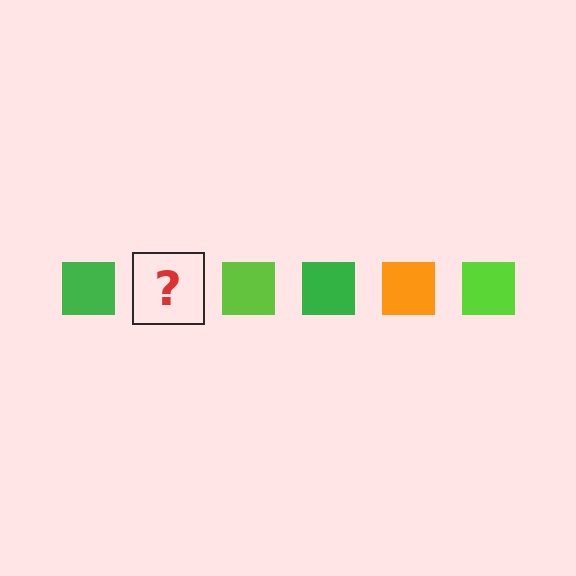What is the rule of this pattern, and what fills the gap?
The rule is that the pattern cycles through green, orange, lime squares. The gap should be filled with an orange square.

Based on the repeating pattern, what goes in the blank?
The blank should be an orange square.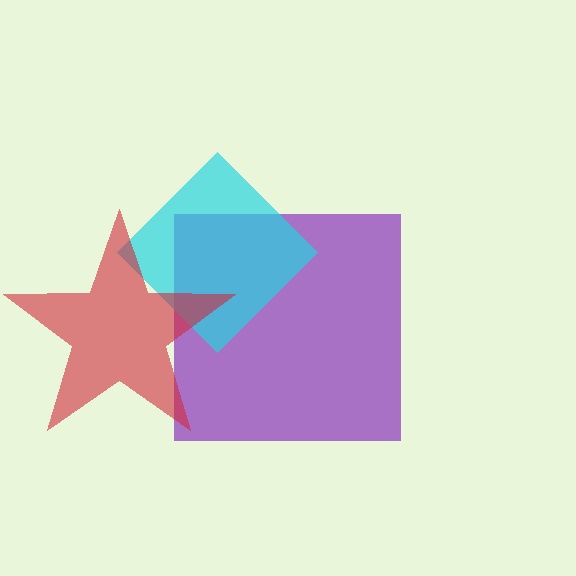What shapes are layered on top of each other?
The layered shapes are: a purple square, a cyan diamond, a red star.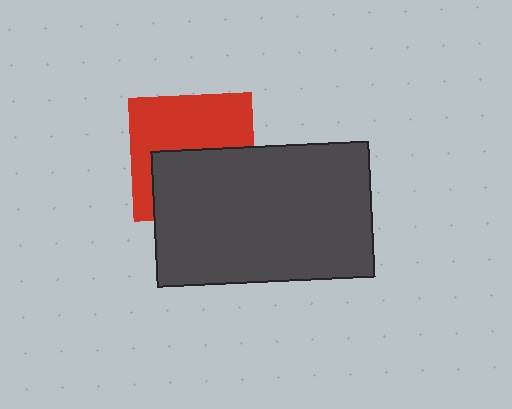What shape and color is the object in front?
The object in front is a dark gray rectangle.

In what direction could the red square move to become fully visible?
The red square could move up. That would shift it out from behind the dark gray rectangle entirely.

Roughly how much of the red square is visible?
About half of it is visible (roughly 53%).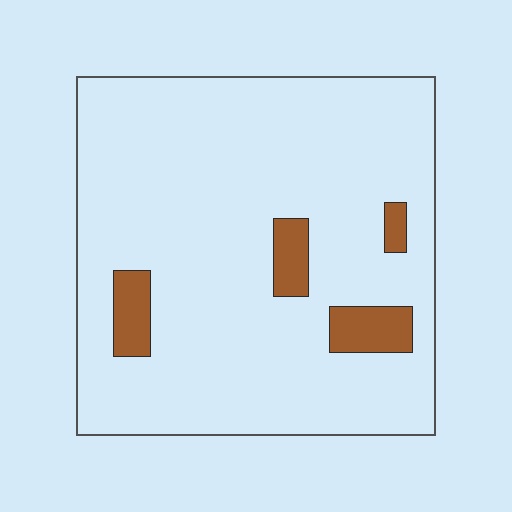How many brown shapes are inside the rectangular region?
4.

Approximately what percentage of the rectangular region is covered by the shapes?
Approximately 10%.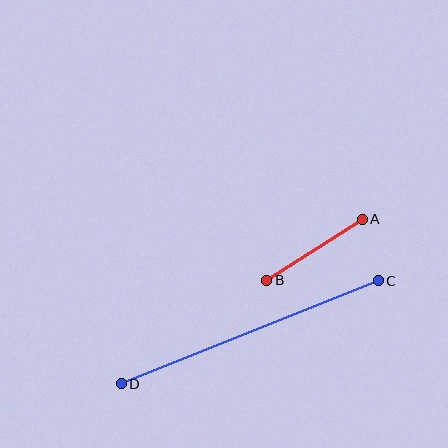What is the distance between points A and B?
The distance is approximately 113 pixels.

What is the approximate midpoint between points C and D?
The midpoint is at approximately (250, 332) pixels.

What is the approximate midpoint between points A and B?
The midpoint is at approximately (315, 250) pixels.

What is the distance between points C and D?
The distance is approximately 277 pixels.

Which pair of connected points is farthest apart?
Points C and D are farthest apart.